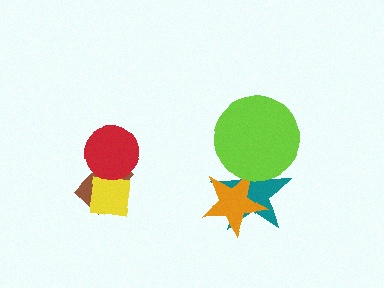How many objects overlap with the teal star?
2 objects overlap with the teal star.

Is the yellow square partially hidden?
Yes, it is partially covered by another shape.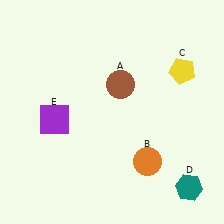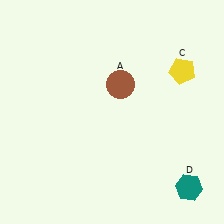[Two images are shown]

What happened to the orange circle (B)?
The orange circle (B) was removed in Image 2. It was in the bottom-right area of Image 1.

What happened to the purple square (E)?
The purple square (E) was removed in Image 2. It was in the bottom-left area of Image 1.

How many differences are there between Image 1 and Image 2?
There are 2 differences between the two images.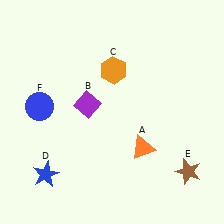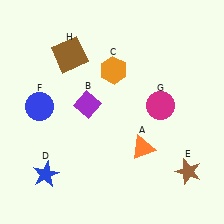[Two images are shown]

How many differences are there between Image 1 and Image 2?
There are 2 differences between the two images.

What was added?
A magenta circle (G), a brown square (H) were added in Image 2.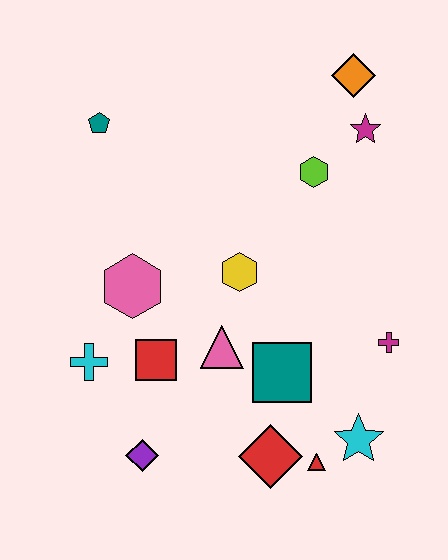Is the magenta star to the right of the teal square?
Yes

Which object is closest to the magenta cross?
The cyan star is closest to the magenta cross.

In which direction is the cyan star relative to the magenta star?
The cyan star is below the magenta star.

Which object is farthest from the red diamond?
The orange diamond is farthest from the red diamond.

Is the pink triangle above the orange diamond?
No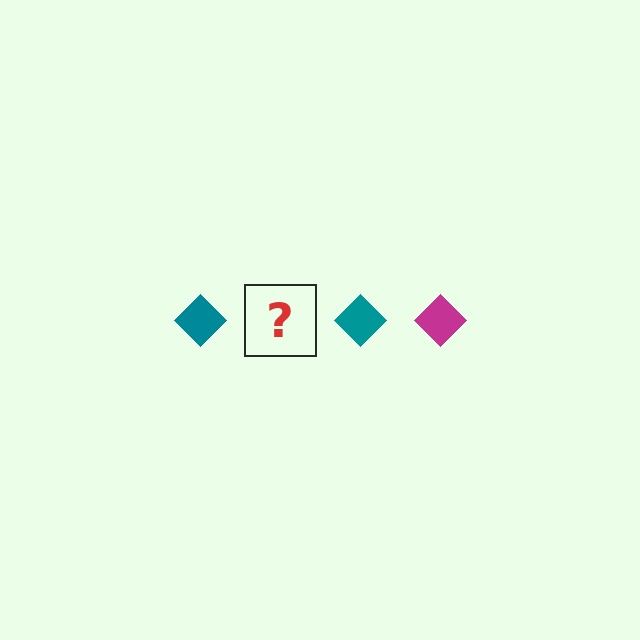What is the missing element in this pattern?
The missing element is a magenta diamond.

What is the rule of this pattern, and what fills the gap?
The rule is that the pattern cycles through teal, magenta diamonds. The gap should be filled with a magenta diamond.